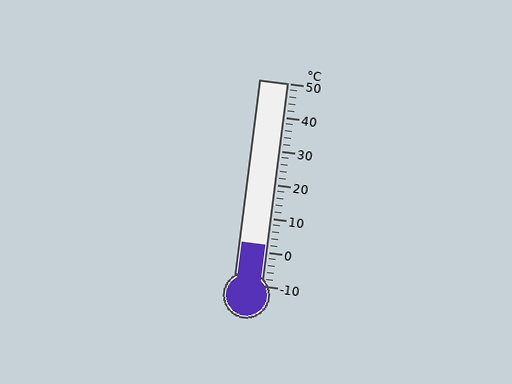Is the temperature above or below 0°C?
The temperature is above 0°C.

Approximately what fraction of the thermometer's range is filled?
The thermometer is filled to approximately 20% of its range.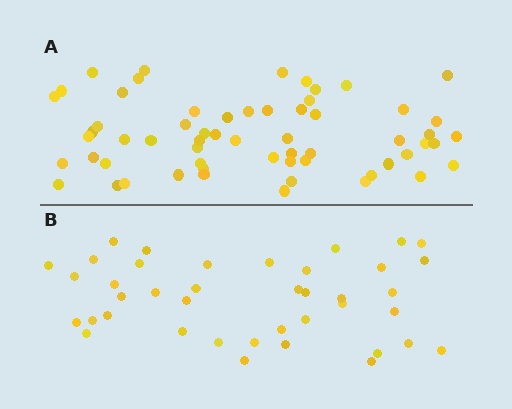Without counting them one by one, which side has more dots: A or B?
Region A (the top region) has more dots.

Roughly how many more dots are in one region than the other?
Region A has approximately 20 more dots than region B.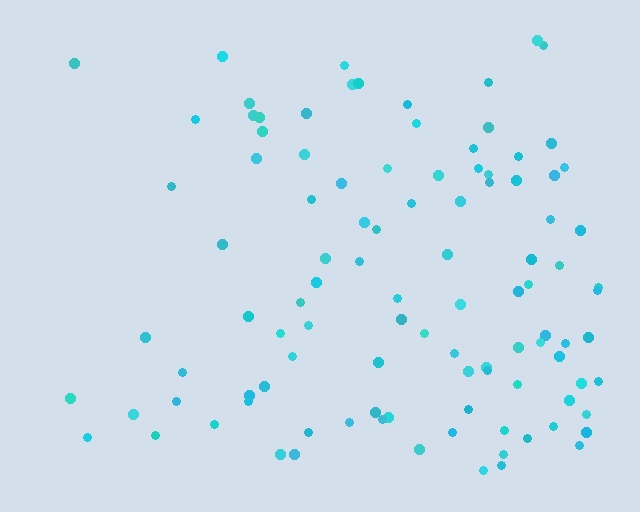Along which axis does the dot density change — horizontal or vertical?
Horizontal.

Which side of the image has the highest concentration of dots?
The right.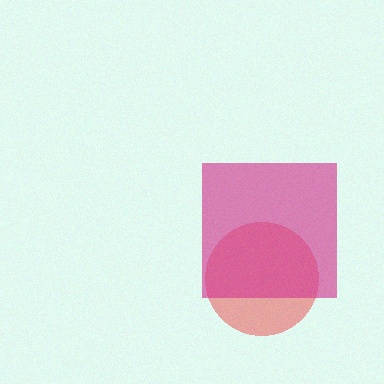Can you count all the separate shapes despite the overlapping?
Yes, there are 2 separate shapes.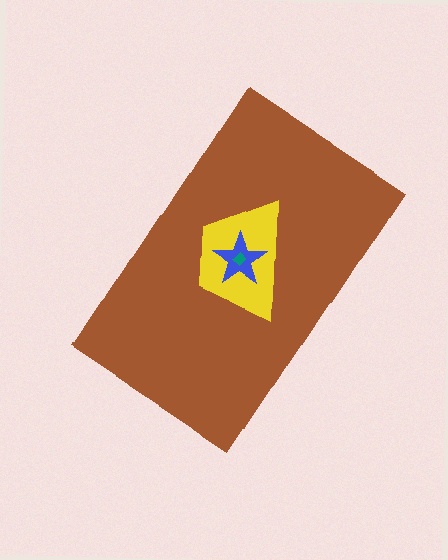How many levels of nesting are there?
4.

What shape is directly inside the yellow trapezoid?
The blue star.